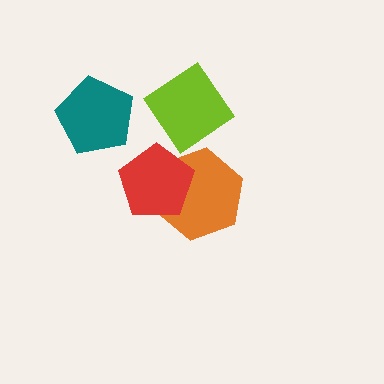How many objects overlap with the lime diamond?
0 objects overlap with the lime diamond.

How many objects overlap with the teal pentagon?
0 objects overlap with the teal pentagon.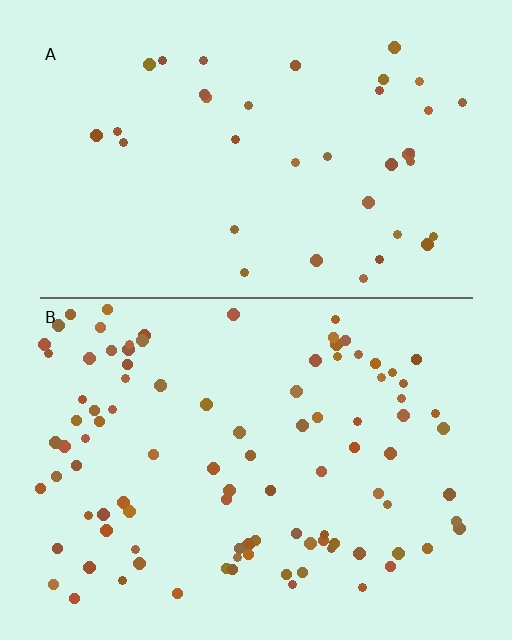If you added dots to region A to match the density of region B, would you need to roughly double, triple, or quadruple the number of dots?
Approximately triple.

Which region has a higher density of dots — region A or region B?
B (the bottom).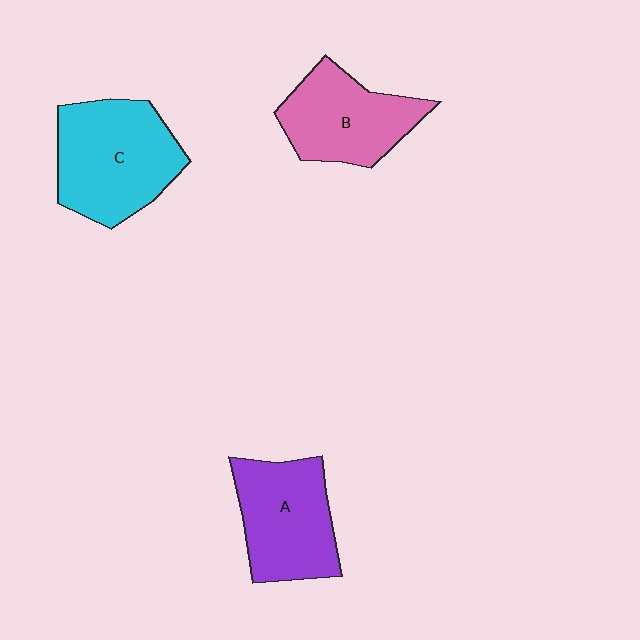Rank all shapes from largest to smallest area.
From largest to smallest: C (cyan), A (purple), B (pink).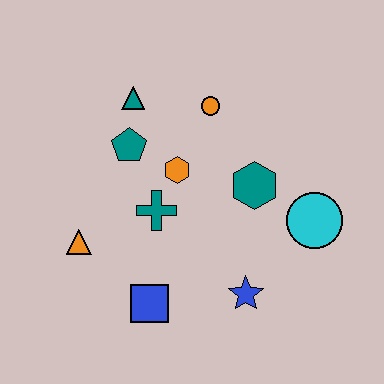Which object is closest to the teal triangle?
The teal pentagon is closest to the teal triangle.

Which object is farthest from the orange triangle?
The cyan circle is farthest from the orange triangle.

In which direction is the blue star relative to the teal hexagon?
The blue star is below the teal hexagon.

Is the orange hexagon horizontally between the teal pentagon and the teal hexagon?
Yes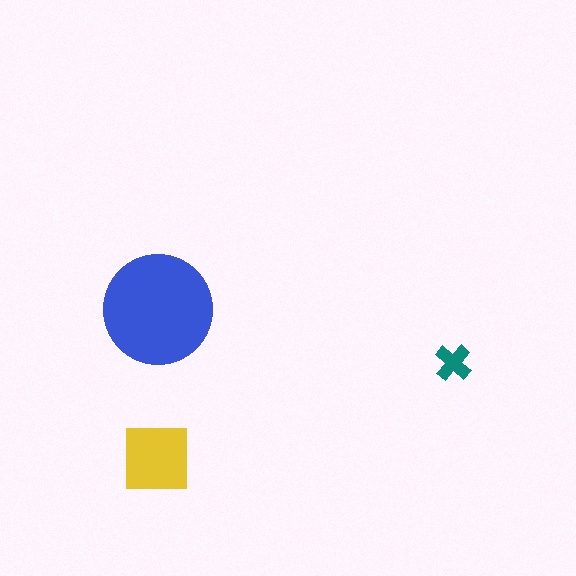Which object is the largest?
The blue circle.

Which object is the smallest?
The teal cross.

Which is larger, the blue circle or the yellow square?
The blue circle.